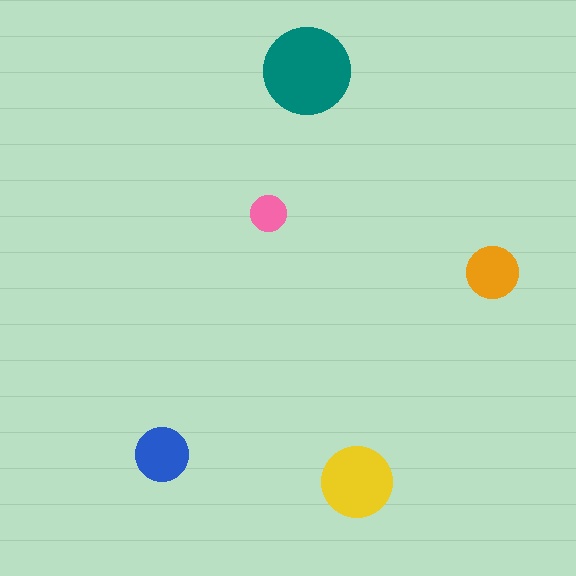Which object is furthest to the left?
The blue circle is leftmost.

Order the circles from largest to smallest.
the teal one, the yellow one, the blue one, the orange one, the pink one.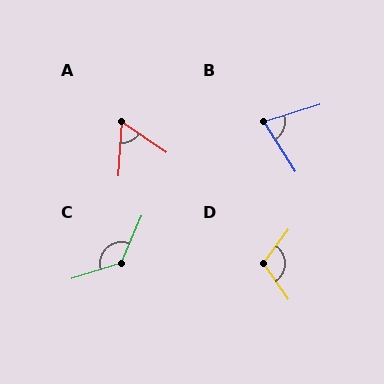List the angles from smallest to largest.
A (59°), B (75°), D (108°), C (131°).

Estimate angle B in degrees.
Approximately 75 degrees.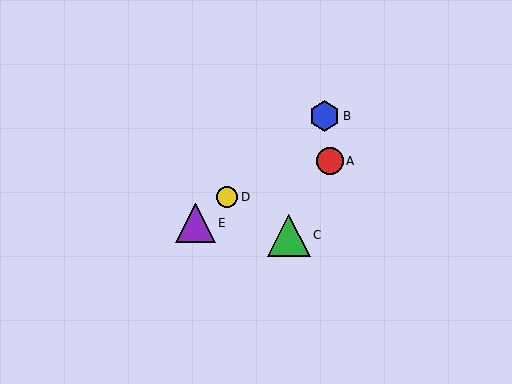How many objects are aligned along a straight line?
3 objects (B, D, E) are aligned along a straight line.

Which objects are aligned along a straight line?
Objects B, D, E are aligned along a straight line.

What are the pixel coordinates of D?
Object D is at (227, 197).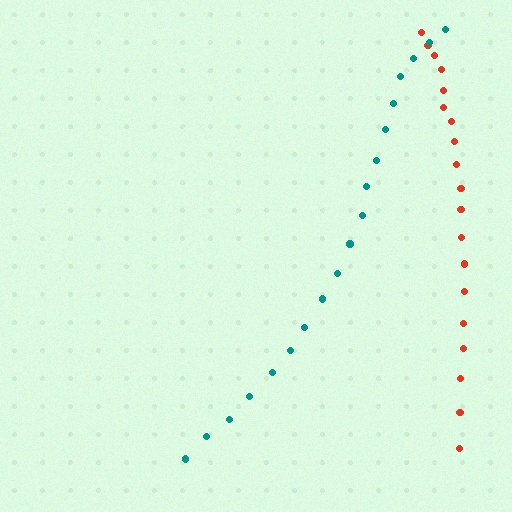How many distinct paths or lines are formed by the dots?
There are 2 distinct paths.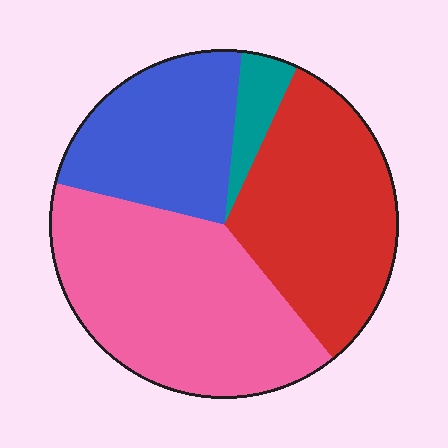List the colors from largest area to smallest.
From largest to smallest: pink, red, blue, teal.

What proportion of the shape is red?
Red takes up about one third (1/3) of the shape.